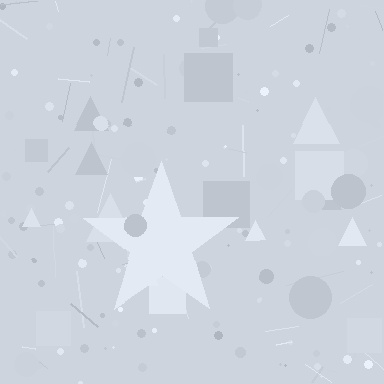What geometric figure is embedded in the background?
A star is embedded in the background.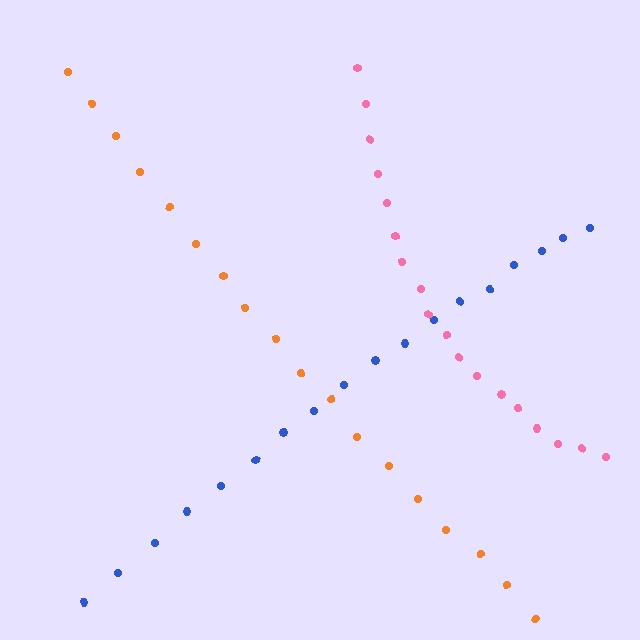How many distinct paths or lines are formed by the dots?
There are 3 distinct paths.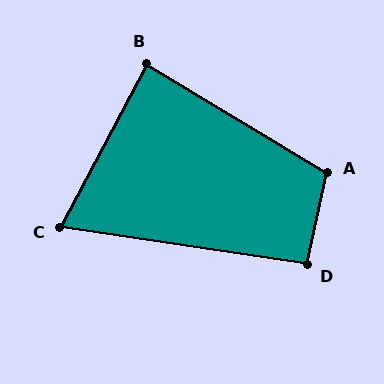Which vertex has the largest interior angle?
A, at approximately 109 degrees.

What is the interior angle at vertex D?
Approximately 93 degrees (approximately right).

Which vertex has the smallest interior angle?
C, at approximately 71 degrees.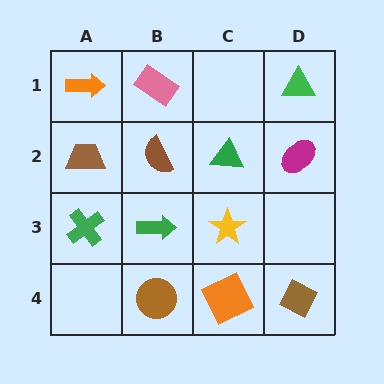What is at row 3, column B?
A green arrow.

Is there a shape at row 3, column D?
No, that cell is empty.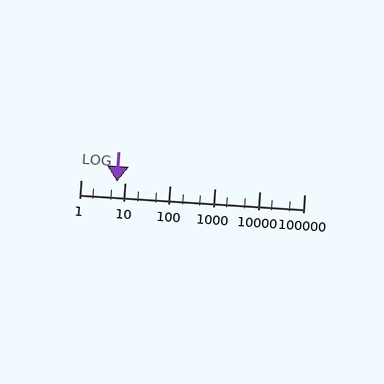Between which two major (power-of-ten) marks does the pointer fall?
The pointer is between 1 and 10.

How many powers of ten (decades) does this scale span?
The scale spans 5 decades, from 1 to 100000.